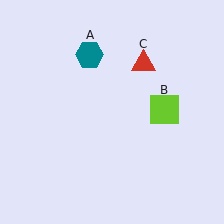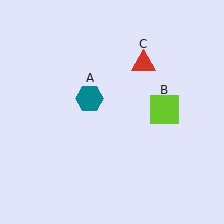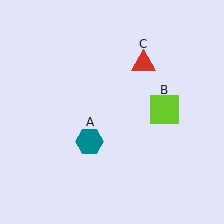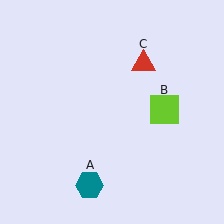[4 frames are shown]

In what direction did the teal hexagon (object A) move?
The teal hexagon (object A) moved down.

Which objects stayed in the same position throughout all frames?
Lime square (object B) and red triangle (object C) remained stationary.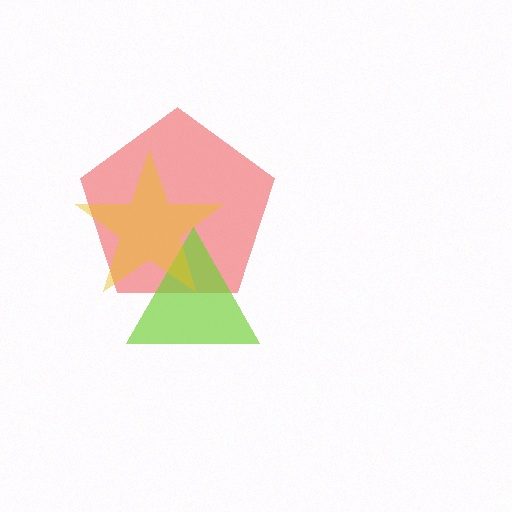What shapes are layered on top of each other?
The layered shapes are: a red pentagon, a lime triangle, a yellow star.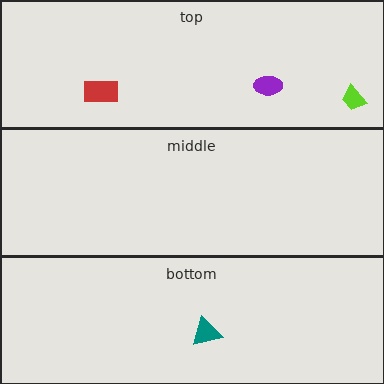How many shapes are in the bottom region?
1.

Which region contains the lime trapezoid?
The top region.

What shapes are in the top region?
The red rectangle, the lime trapezoid, the purple ellipse.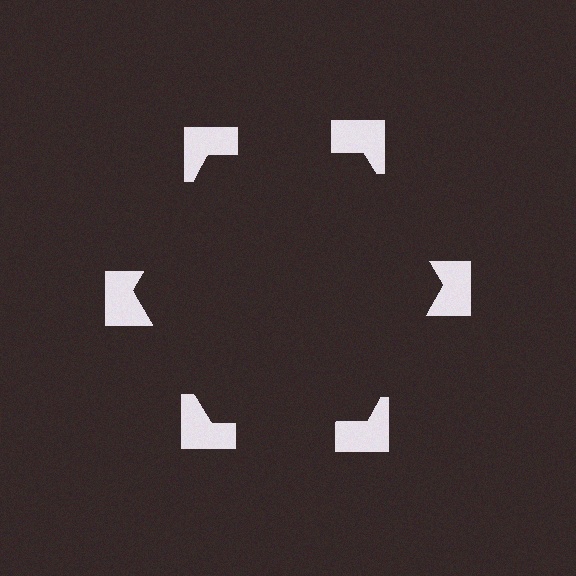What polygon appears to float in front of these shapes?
An illusory hexagon — its edges are inferred from the aligned wedge cuts in the notched squares, not physically drawn.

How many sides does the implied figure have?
6 sides.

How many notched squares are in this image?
There are 6 — one at each vertex of the illusory hexagon.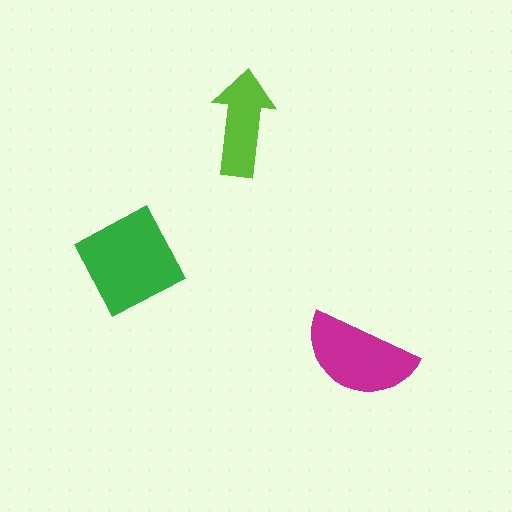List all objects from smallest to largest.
The lime arrow, the magenta semicircle, the green diamond.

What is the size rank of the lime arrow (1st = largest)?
3rd.